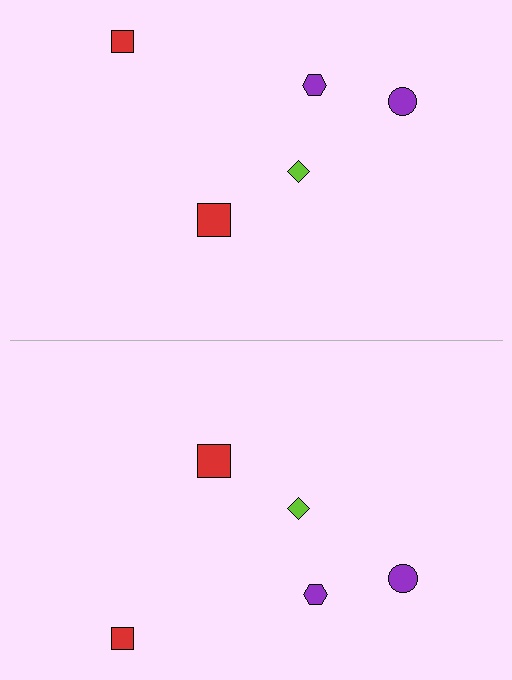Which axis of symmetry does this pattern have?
The pattern has a horizontal axis of symmetry running through the center of the image.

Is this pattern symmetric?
Yes, this pattern has bilateral (reflection) symmetry.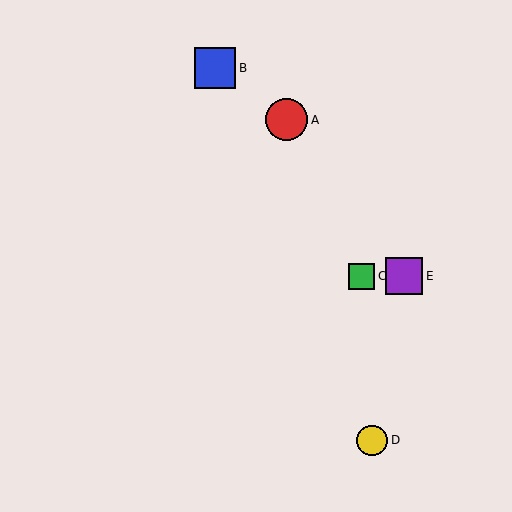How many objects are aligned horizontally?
2 objects (C, E) are aligned horizontally.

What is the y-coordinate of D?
Object D is at y≈441.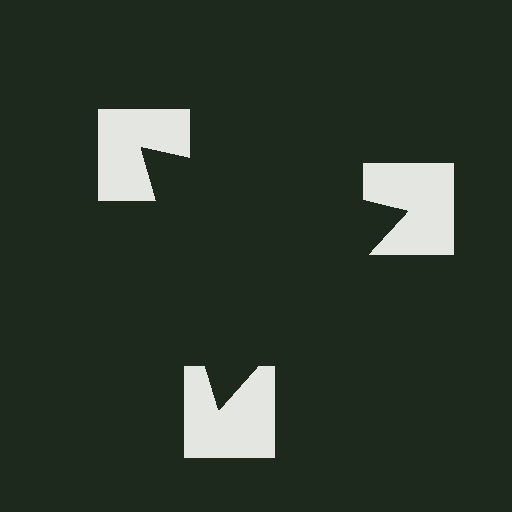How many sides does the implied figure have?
3 sides.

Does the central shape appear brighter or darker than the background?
It typically appears slightly darker than the background, even though no actual brightness change is drawn.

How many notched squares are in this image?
There are 3 — one at each vertex of the illusory triangle.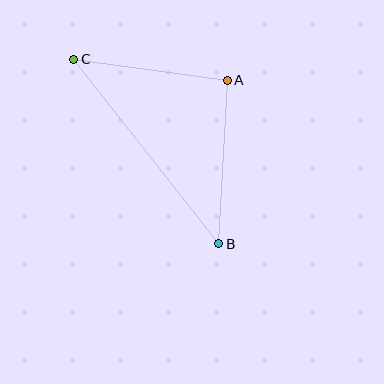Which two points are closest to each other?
Points A and C are closest to each other.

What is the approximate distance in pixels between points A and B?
The distance between A and B is approximately 164 pixels.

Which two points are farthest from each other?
Points B and C are farthest from each other.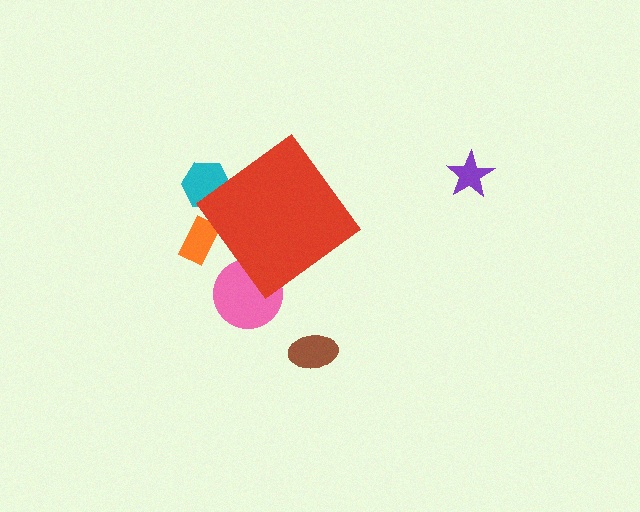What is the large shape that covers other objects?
A red diamond.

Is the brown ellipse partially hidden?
No, the brown ellipse is fully visible.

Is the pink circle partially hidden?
Yes, the pink circle is partially hidden behind the red diamond.